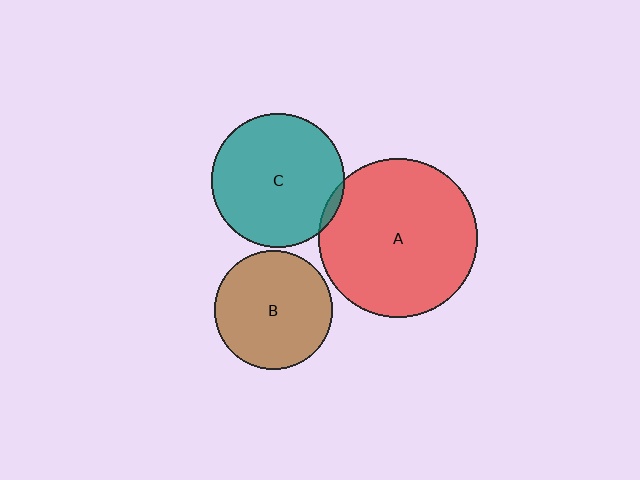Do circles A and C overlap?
Yes.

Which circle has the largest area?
Circle A (red).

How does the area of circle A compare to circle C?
Approximately 1.4 times.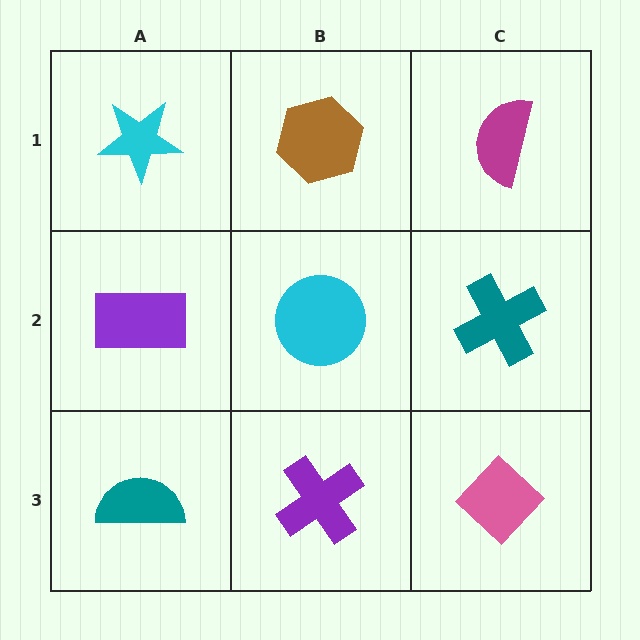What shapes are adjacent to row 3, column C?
A teal cross (row 2, column C), a purple cross (row 3, column B).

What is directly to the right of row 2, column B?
A teal cross.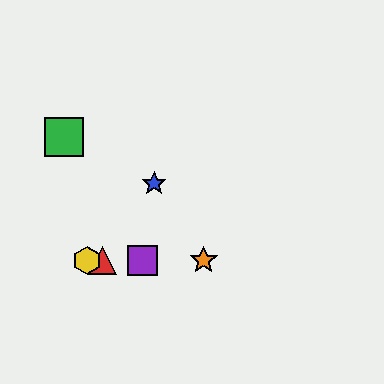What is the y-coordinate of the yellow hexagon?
The yellow hexagon is at y≈260.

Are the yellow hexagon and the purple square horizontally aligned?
Yes, both are at y≈260.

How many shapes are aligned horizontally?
4 shapes (the red triangle, the yellow hexagon, the purple square, the orange star) are aligned horizontally.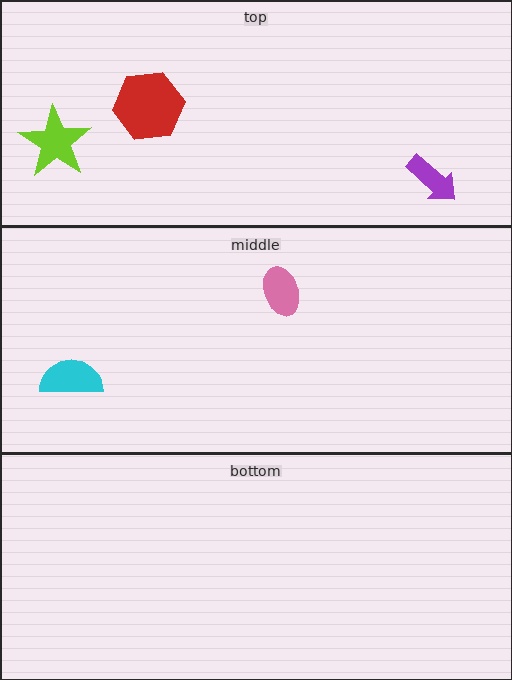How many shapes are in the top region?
3.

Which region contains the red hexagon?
The top region.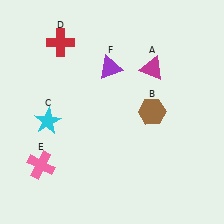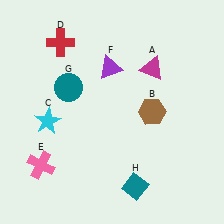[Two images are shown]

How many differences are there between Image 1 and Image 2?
There are 2 differences between the two images.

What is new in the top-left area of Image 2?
A teal circle (G) was added in the top-left area of Image 2.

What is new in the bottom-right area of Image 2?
A teal diamond (H) was added in the bottom-right area of Image 2.